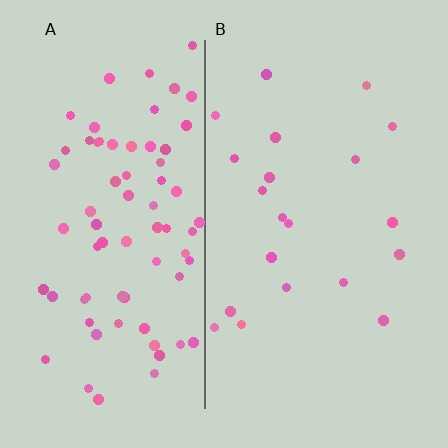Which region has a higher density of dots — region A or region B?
A (the left).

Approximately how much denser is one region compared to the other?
Approximately 3.5× — region A over region B.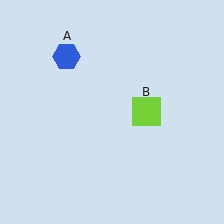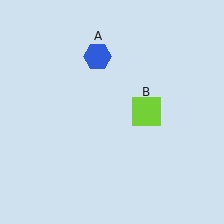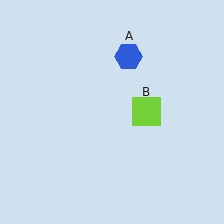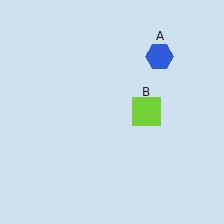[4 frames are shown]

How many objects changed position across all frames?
1 object changed position: blue hexagon (object A).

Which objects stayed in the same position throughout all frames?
Lime square (object B) remained stationary.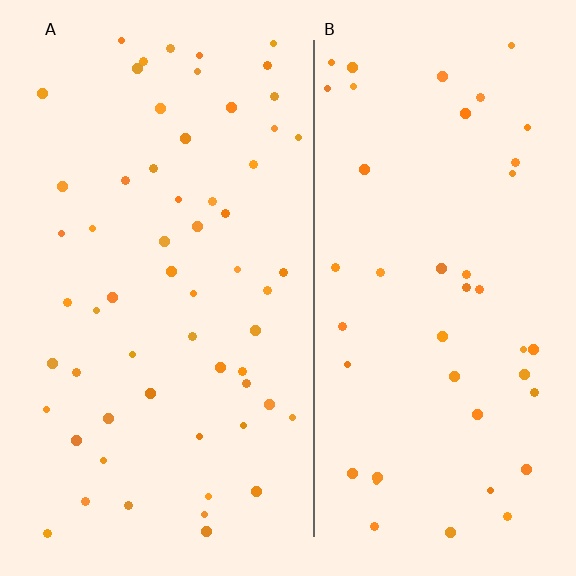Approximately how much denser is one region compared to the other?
Approximately 1.3× — region A over region B.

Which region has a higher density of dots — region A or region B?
A (the left).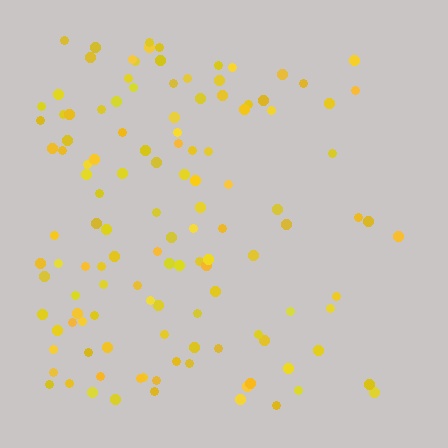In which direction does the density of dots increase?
From right to left, with the left side densest.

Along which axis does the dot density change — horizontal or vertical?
Horizontal.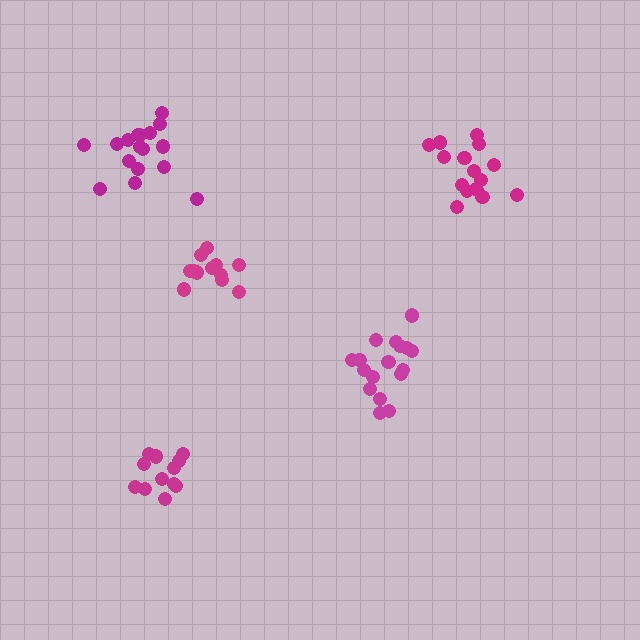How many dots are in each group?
Group 1: 17 dots, Group 2: 12 dots, Group 3: 17 dots, Group 4: 12 dots, Group 5: 16 dots (74 total).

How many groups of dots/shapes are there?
There are 5 groups.